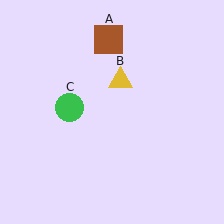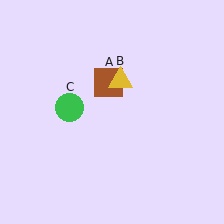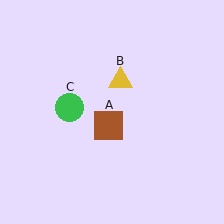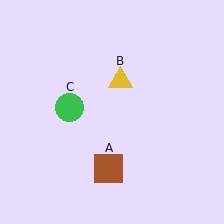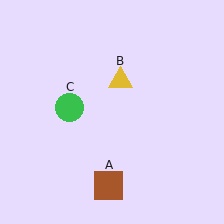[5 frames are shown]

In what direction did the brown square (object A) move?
The brown square (object A) moved down.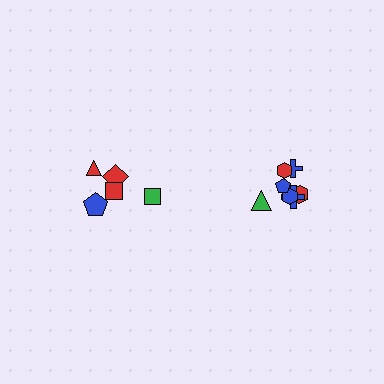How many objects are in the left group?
There are 5 objects.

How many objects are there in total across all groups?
There are 12 objects.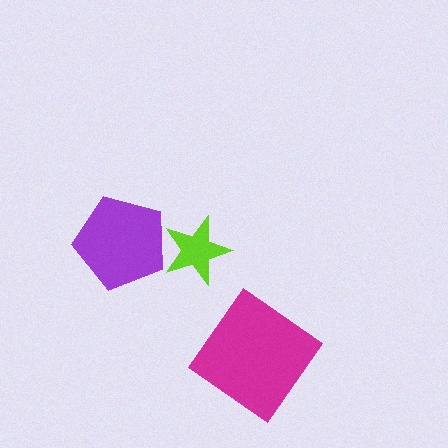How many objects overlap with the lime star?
1 object overlaps with the lime star.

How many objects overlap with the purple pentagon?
1 object overlaps with the purple pentagon.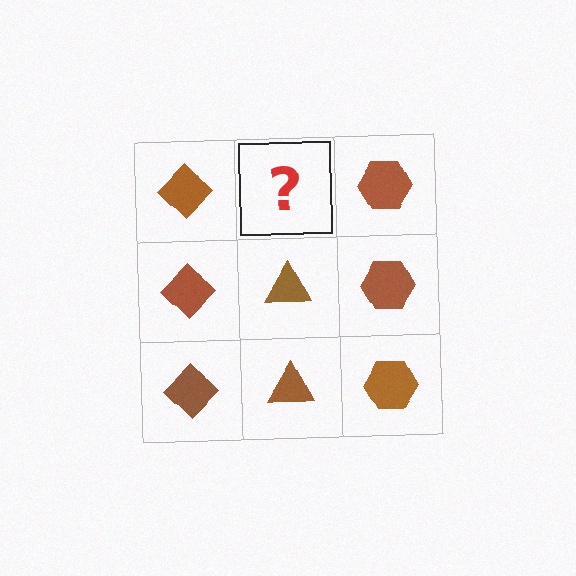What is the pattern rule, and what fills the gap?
The rule is that each column has a consistent shape. The gap should be filled with a brown triangle.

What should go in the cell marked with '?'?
The missing cell should contain a brown triangle.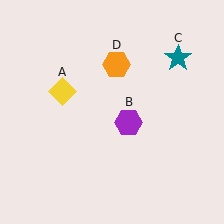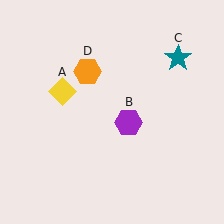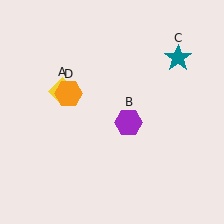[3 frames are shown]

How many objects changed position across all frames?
1 object changed position: orange hexagon (object D).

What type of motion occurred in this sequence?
The orange hexagon (object D) rotated counterclockwise around the center of the scene.